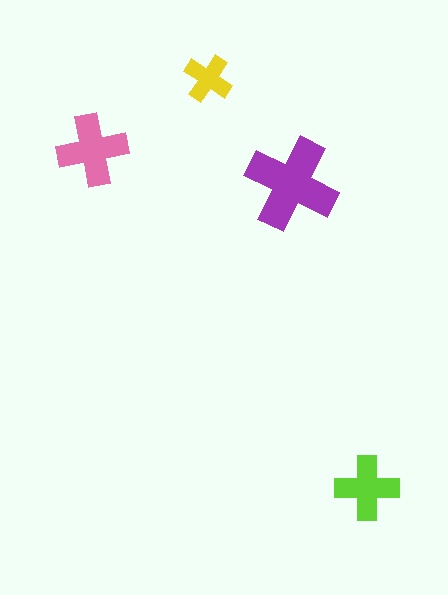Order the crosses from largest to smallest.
the purple one, the pink one, the lime one, the yellow one.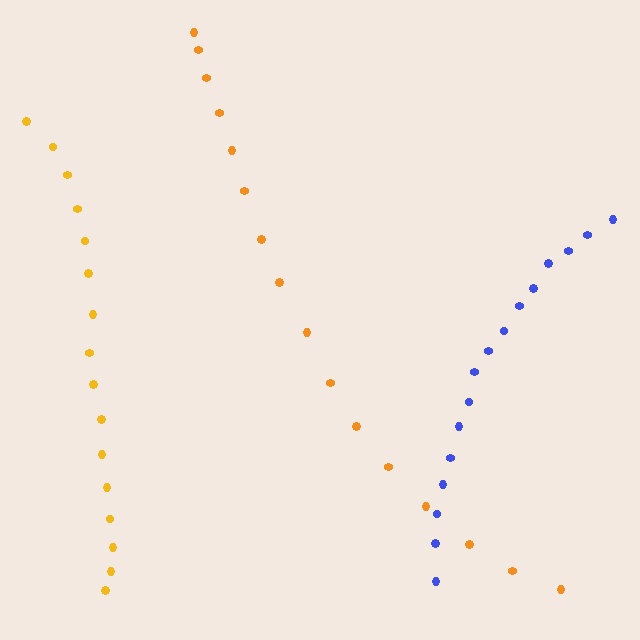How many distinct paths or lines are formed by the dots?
There are 3 distinct paths.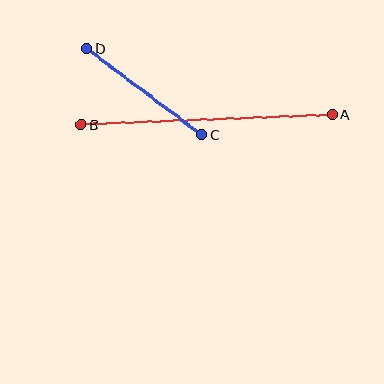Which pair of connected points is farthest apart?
Points A and B are farthest apart.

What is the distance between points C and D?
The distance is approximately 144 pixels.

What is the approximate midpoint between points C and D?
The midpoint is at approximately (144, 91) pixels.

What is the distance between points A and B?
The distance is approximately 251 pixels.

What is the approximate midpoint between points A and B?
The midpoint is at approximately (207, 119) pixels.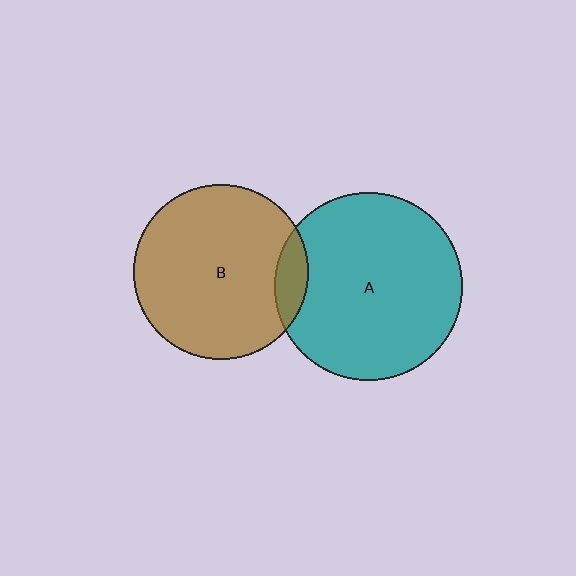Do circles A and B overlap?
Yes.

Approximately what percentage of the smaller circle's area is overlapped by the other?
Approximately 10%.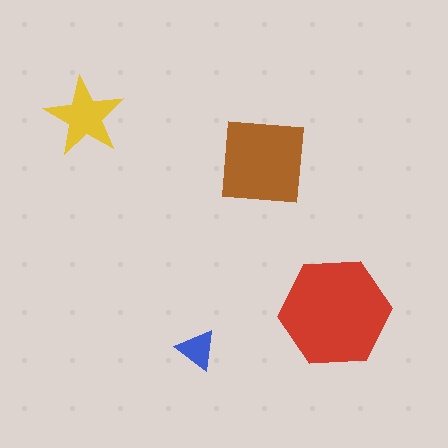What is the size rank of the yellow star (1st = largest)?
3rd.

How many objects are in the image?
There are 4 objects in the image.